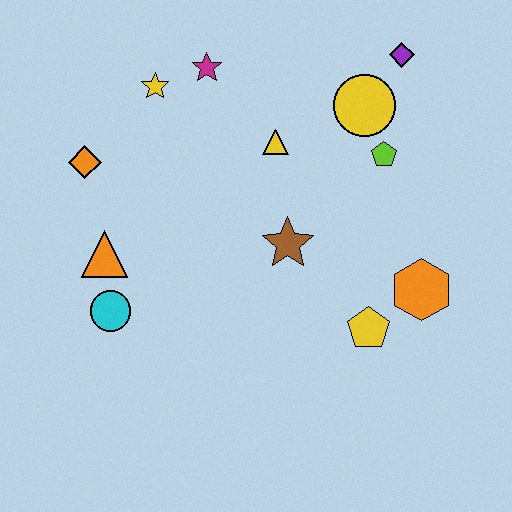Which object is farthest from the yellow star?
The orange hexagon is farthest from the yellow star.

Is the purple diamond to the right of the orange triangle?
Yes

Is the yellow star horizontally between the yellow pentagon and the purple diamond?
No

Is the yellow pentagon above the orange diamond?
No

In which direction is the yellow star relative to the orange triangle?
The yellow star is above the orange triangle.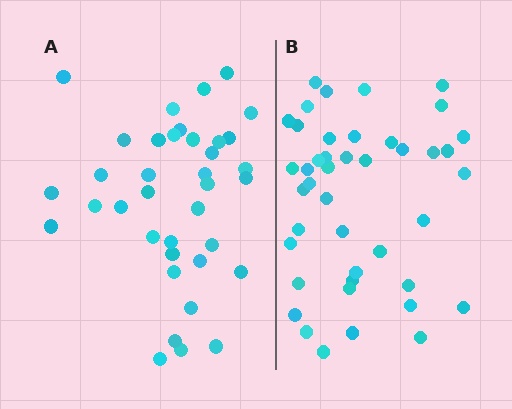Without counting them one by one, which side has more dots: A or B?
Region B (the right region) has more dots.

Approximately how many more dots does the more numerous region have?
Region B has about 6 more dots than region A.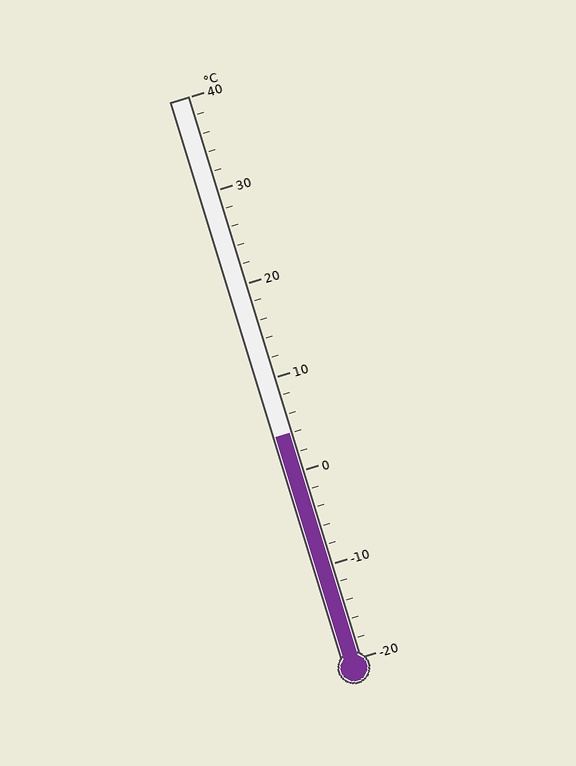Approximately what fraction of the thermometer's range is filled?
The thermometer is filled to approximately 40% of its range.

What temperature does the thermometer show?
The thermometer shows approximately 4°C.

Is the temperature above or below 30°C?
The temperature is below 30°C.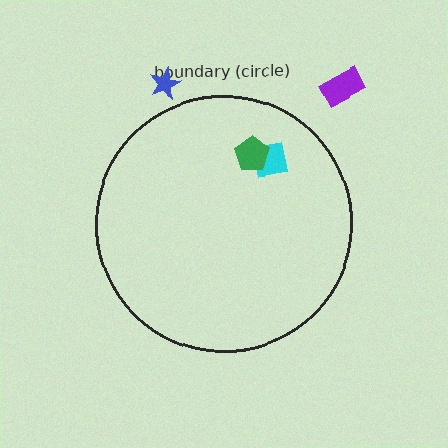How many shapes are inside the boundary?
2 inside, 2 outside.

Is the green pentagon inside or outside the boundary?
Inside.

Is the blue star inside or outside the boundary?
Outside.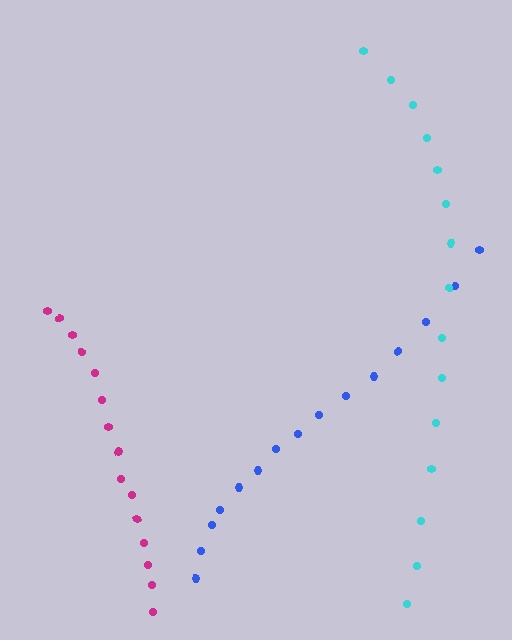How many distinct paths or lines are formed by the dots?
There are 3 distinct paths.